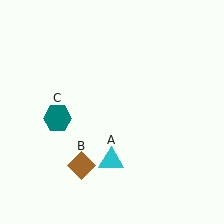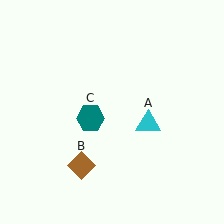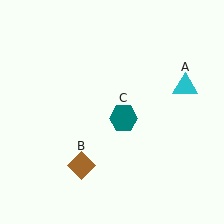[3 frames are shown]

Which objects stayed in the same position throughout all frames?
Brown diamond (object B) remained stationary.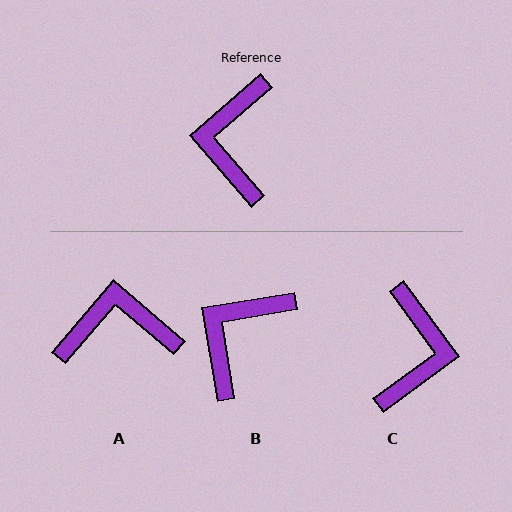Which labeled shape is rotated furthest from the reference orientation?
C, about 175 degrees away.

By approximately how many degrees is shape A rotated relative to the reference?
Approximately 81 degrees clockwise.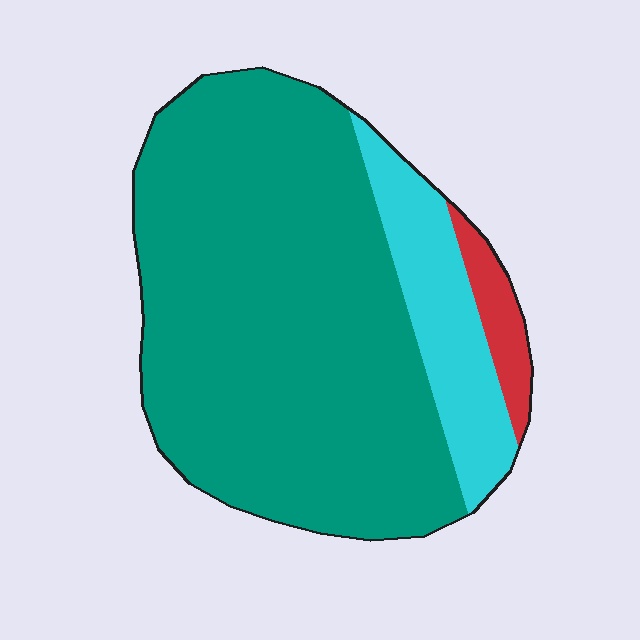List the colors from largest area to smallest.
From largest to smallest: teal, cyan, red.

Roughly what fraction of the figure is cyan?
Cyan takes up about one sixth (1/6) of the figure.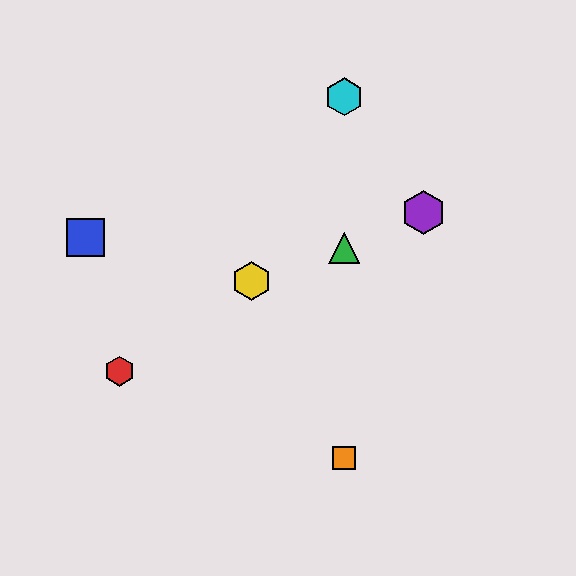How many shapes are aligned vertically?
3 shapes (the green triangle, the orange square, the cyan hexagon) are aligned vertically.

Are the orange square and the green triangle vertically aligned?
Yes, both are at x≈344.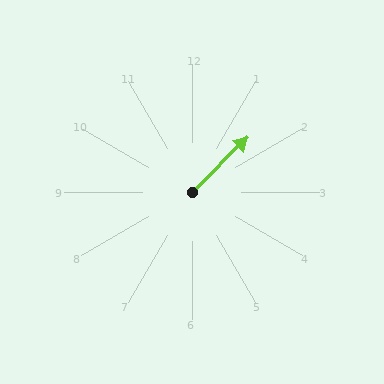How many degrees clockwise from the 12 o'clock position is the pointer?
Approximately 45 degrees.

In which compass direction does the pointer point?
Northeast.